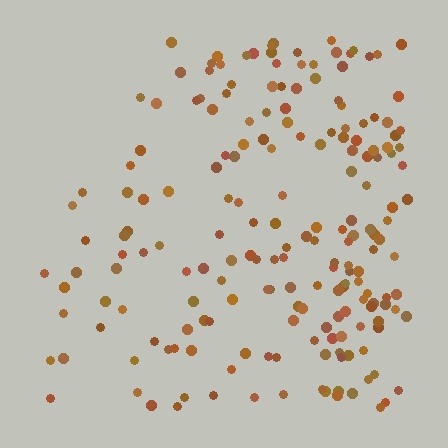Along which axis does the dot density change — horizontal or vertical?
Horizontal.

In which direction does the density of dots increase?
From left to right, with the right side densest.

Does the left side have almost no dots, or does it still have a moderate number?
Still a moderate number, just noticeably fewer than the right.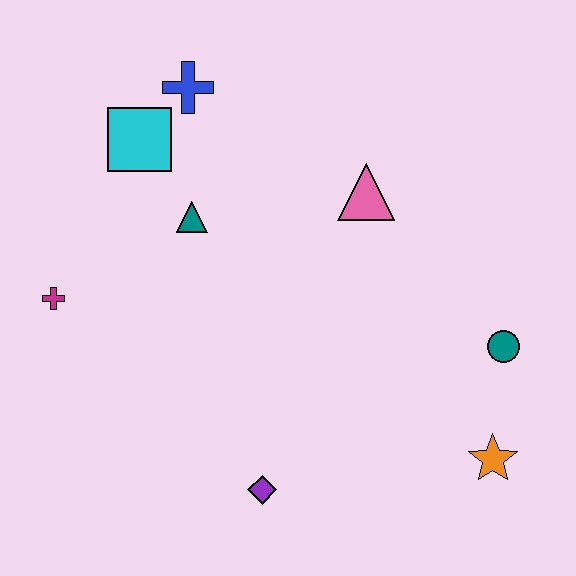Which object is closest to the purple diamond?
The orange star is closest to the purple diamond.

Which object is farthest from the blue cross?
The orange star is farthest from the blue cross.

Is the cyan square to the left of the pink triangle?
Yes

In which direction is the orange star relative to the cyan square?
The orange star is to the right of the cyan square.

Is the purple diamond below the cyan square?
Yes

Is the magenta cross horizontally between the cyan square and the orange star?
No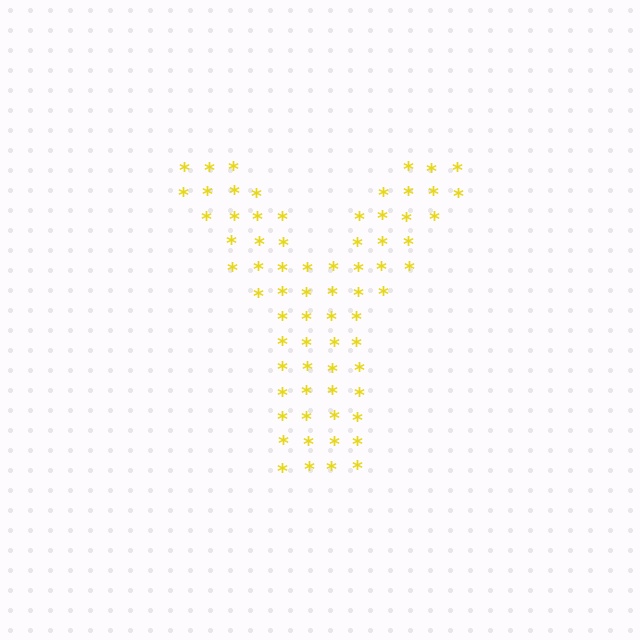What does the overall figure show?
The overall figure shows the letter Y.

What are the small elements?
The small elements are asterisks.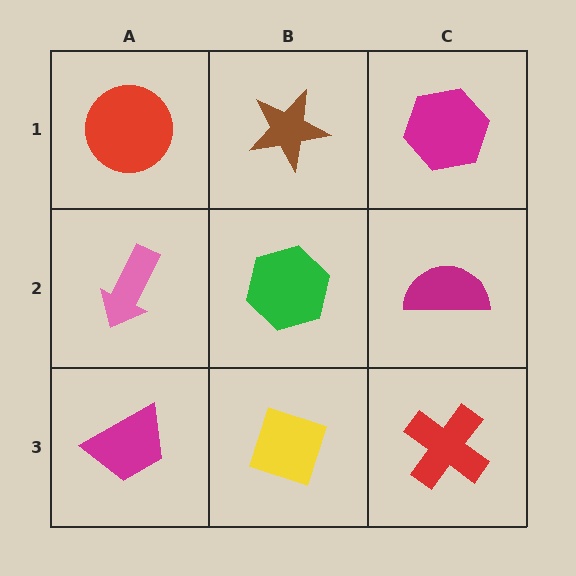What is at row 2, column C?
A magenta semicircle.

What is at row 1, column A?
A red circle.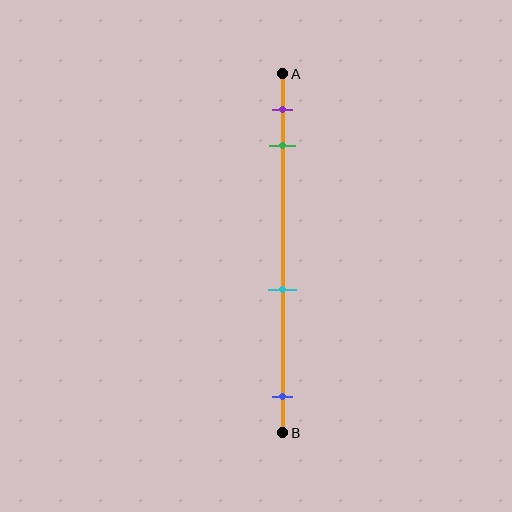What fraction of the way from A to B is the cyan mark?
The cyan mark is approximately 60% (0.6) of the way from A to B.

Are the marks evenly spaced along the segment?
No, the marks are not evenly spaced.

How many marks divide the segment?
There are 4 marks dividing the segment.